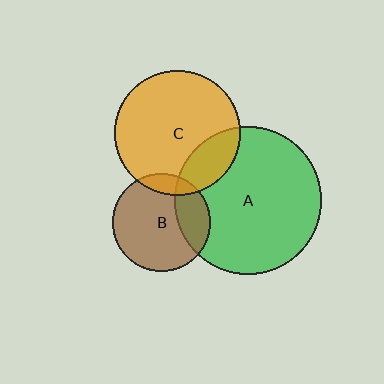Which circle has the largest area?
Circle A (green).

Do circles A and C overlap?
Yes.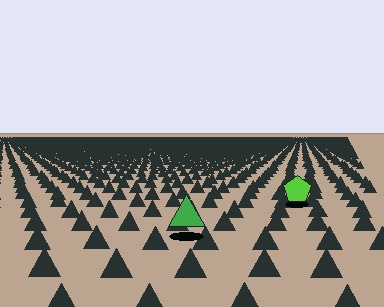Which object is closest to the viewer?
The green triangle is closest. The texture marks near it are larger and more spread out.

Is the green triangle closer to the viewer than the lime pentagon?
Yes. The green triangle is closer — you can tell from the texture gradient: the ground texture is coarser near it.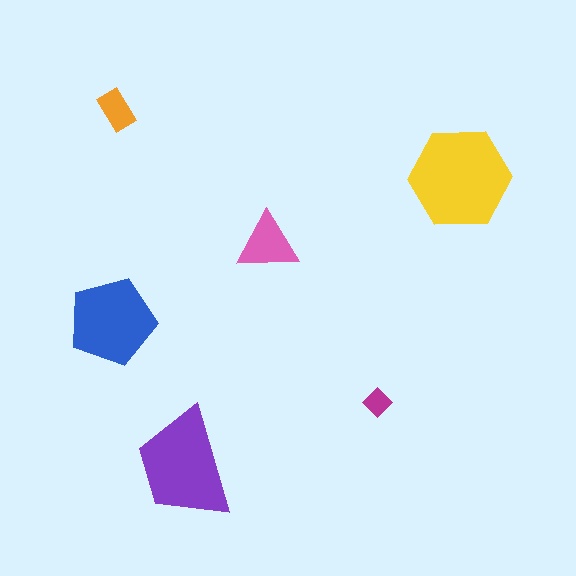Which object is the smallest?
The magenta diamond.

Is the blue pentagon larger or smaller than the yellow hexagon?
Smaller.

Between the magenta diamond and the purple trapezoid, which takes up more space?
The purple trapezoid.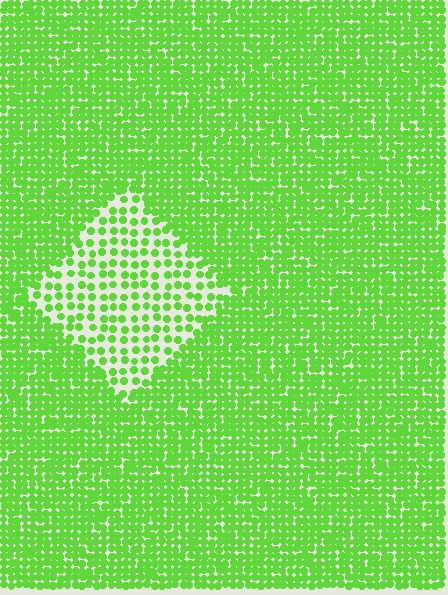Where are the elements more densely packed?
The elements are more densely packed outside the diamond boundary.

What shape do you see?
I see a diamond.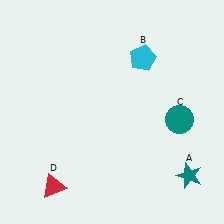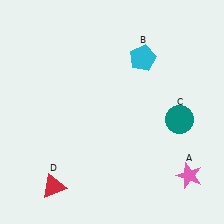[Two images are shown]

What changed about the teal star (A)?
In Image 1, A is teal. In Image 2, it changed to pink.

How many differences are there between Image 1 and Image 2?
There is 1 difference between the two images.